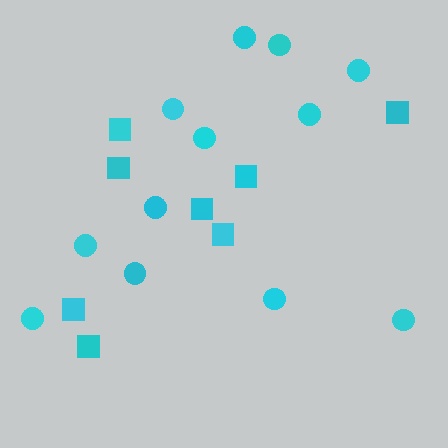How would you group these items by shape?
There are 2 groups: one group of circles (12) and one group of squares (8).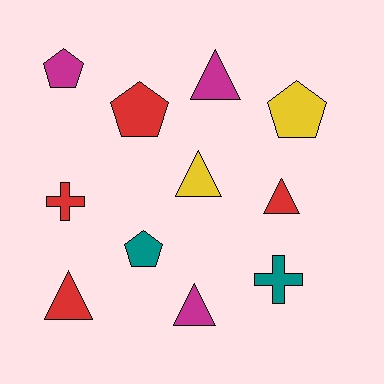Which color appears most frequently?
Red, with 4 objects.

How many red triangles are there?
There are 2 red triangles.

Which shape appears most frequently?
Triangle, with 5 objects.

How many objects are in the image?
There are 11 objects.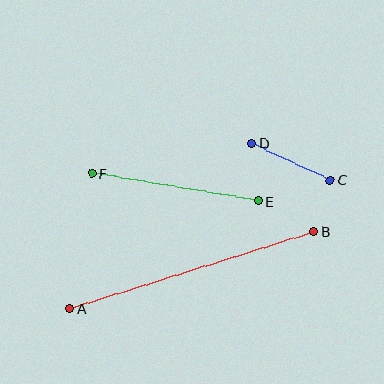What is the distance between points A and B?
The distance is approximately 256 pixels.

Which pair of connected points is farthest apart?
Points A and B are farthest apart.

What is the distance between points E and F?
The distance is approximately 168 pixels.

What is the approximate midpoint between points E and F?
The midpoint is at approximately (175, 187) pixels.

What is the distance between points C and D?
The distance is approximately 87 pixels.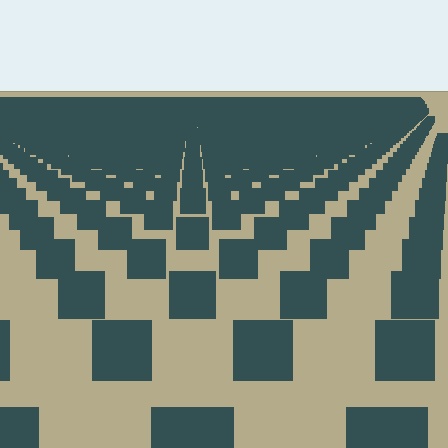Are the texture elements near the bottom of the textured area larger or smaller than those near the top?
Larger. Near the bottom, elements are closer to the viewer and appear at a bigger on-screen size.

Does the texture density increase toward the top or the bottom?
Density increases toward the top.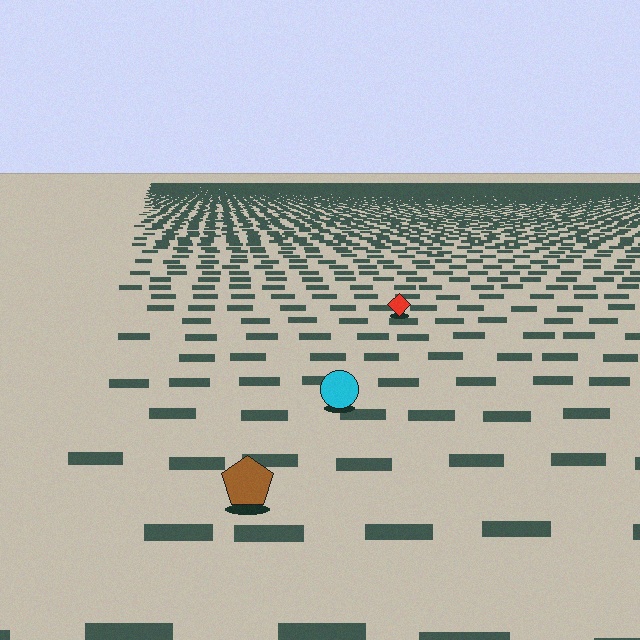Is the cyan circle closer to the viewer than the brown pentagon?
No. The brown pentagon is closer — you can tell from the texture gradient: the ground texture is coarser near it.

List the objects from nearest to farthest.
From nearest to farthest: the brown pentagon, the cyan circle, the red diamond.